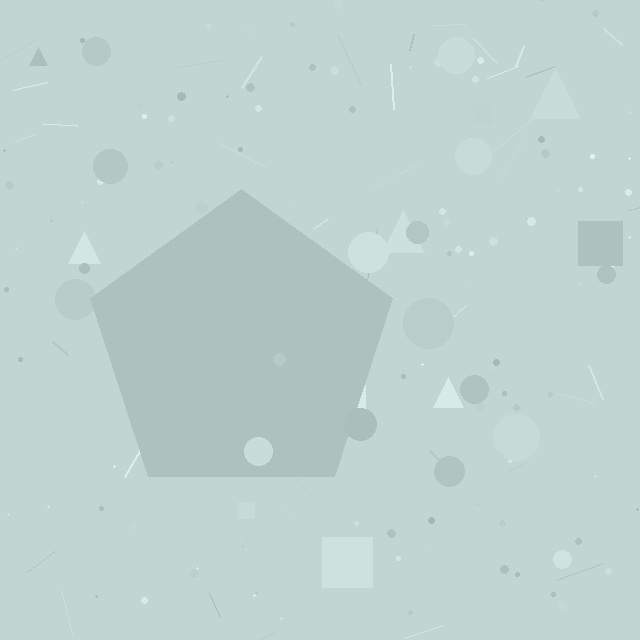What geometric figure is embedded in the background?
A pentagon is embedded in the background.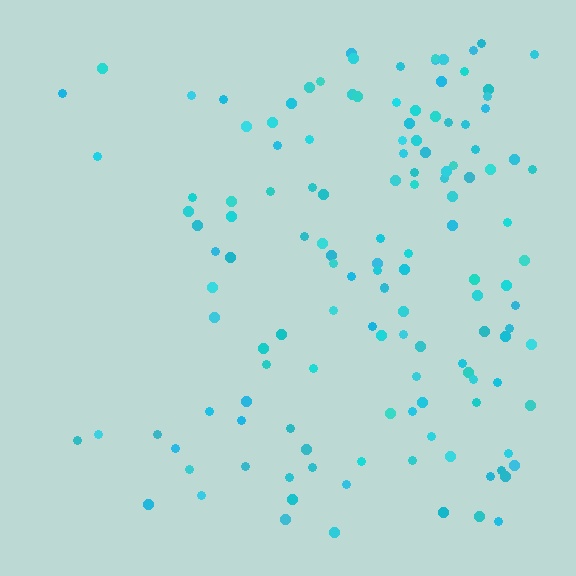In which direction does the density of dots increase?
From left to right, with the right side densest.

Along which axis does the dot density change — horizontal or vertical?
Horizontal.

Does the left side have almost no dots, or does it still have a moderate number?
Still a moderate number, just noticeably fewer than the right.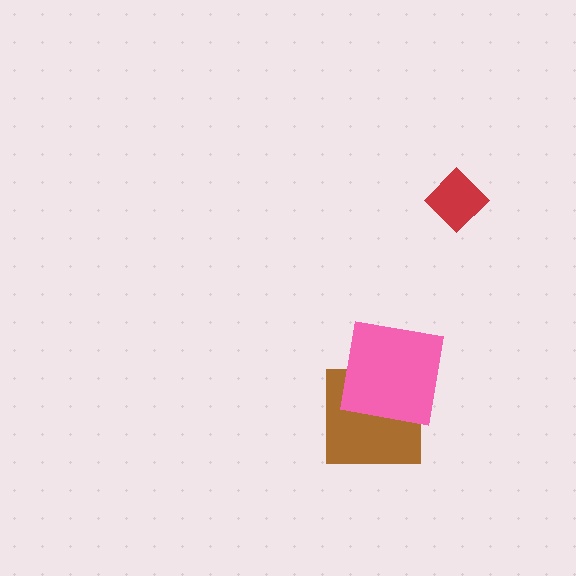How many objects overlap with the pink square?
1 object overlaps with the pink square.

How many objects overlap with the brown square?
1 object overlaps with the brown square.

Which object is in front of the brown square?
The pink square is in front of the brown square.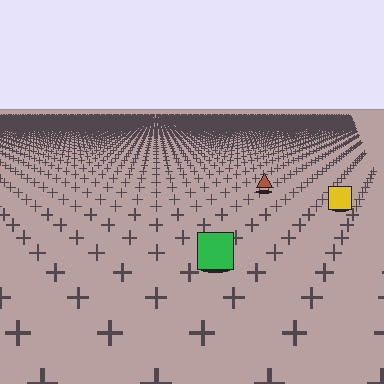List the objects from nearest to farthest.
From nearest to farthest: the green square, the yellow square, the brown triangle.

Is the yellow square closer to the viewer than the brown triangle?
Yes. The yellow square is closer — you can tell from the texture gradient: the ground texture is coarser near it.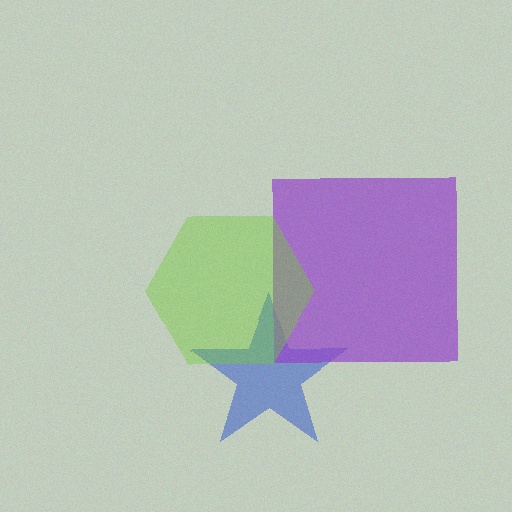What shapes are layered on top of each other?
The layered shapes are: a blue star, a purple square, a lime hexagon.